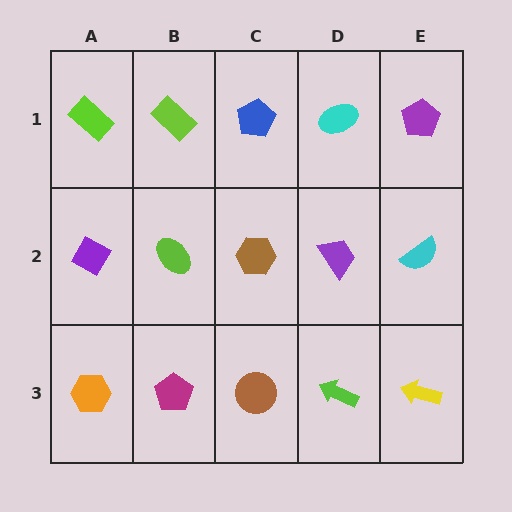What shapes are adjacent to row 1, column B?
A lime ellipse (row 2, column B), a lime rectangle (row 1, column A), a blue pentagon (row 1, column C).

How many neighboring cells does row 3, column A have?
2.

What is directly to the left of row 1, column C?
A lime rectangle.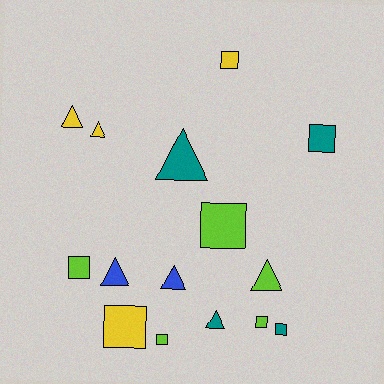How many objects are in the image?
There are 15 objects.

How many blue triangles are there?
There are 2 blue triangles.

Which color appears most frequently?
Lime, with 5 objects.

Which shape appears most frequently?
Square, with 8 objects.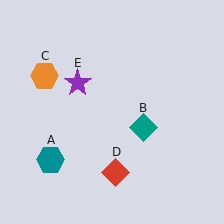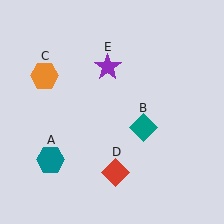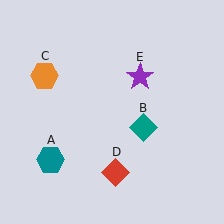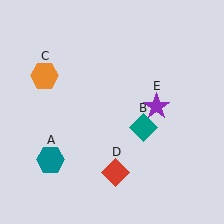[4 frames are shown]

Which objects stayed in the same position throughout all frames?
Teal hexagon (object A) and teal diamond (object B) and orange hexagon (object C) and red diamond (object D) remained stationary.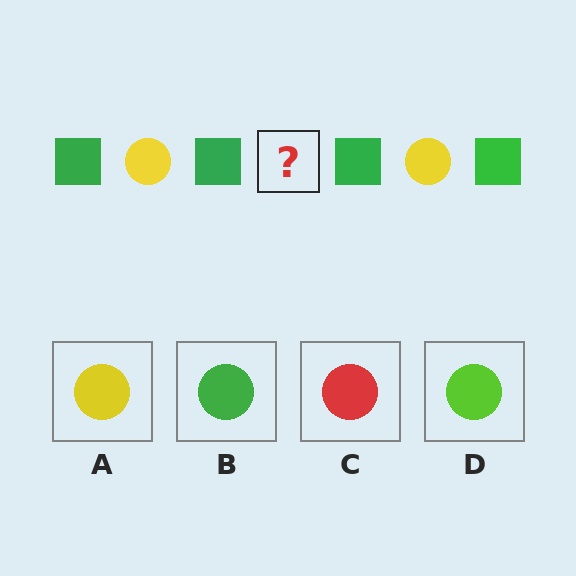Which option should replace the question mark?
Option A.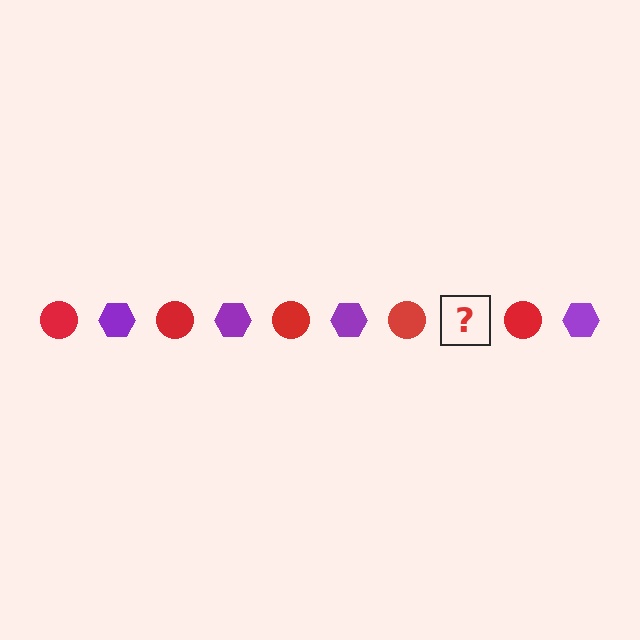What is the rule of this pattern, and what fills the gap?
The rule is that the pattern alternates between red circle and purple hexagon. The gap should be filled with a purple hexagon.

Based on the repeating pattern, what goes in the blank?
The blank should be a purple hexagon.